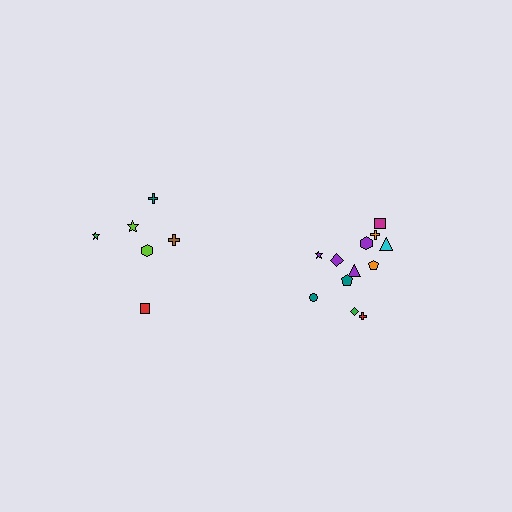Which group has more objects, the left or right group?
The right group.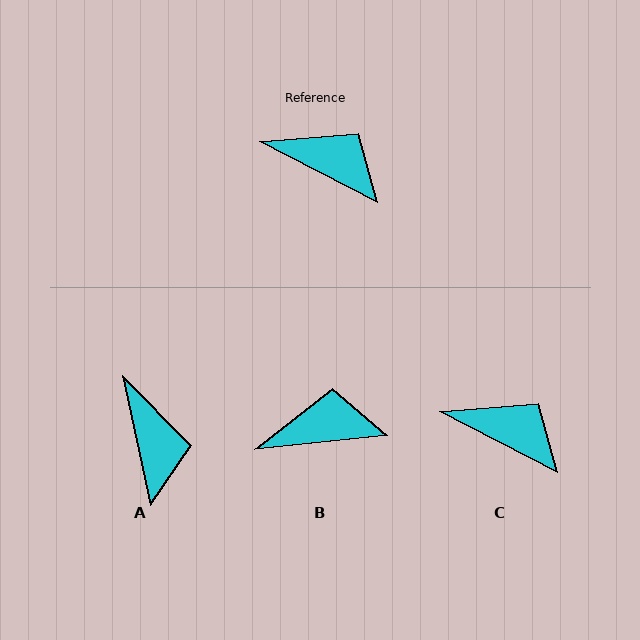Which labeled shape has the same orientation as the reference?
C.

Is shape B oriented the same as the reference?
No, it is off by about 34 degrees.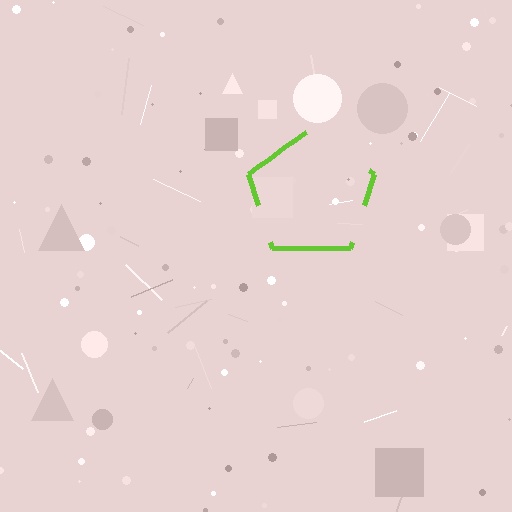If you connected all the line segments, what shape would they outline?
They would outline a pentagon.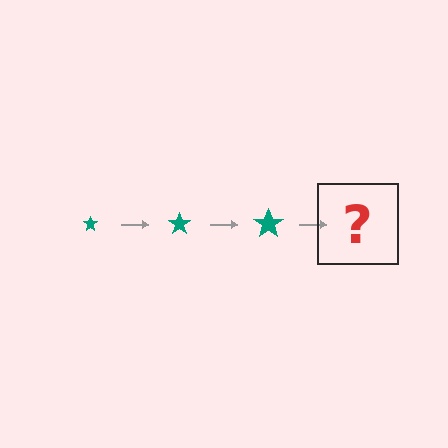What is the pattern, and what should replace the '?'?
The pattern is that the star gets progressively larger each step. The '?' should be a teal star, larger than the previous one.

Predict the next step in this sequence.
The next step is a teal star, larger than the previous one.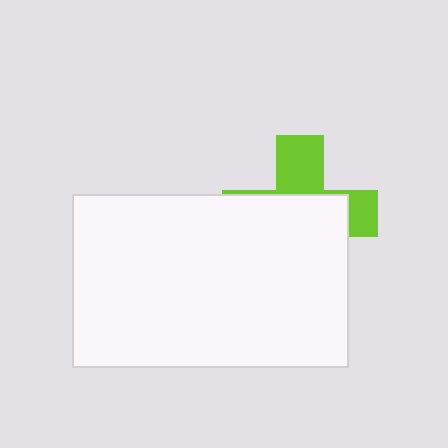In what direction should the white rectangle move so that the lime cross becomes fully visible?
The white rectangle should move down. That is the shortest direction to clear the overlap and leave the lime cross fully visible.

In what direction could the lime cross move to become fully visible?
The lime cross could move up. That would shift it out from behind the white rectangle entirely.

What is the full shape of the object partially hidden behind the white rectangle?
The partially hidden object is a lime cross.